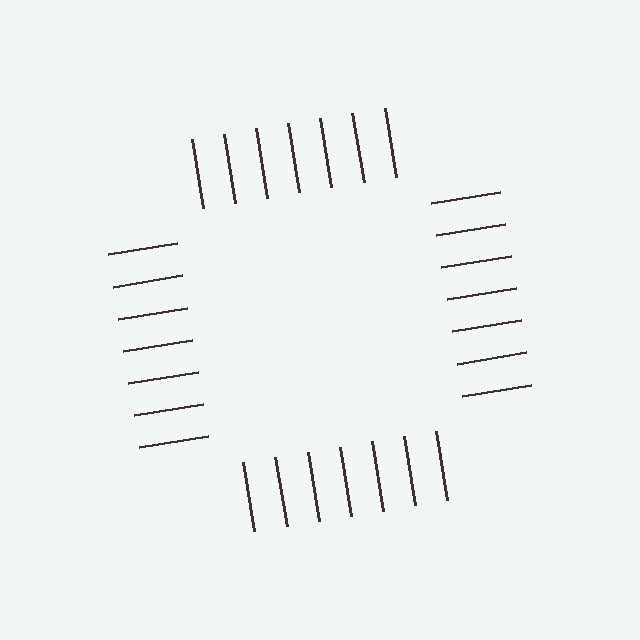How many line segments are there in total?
28 — 7 along each of the 4 edges.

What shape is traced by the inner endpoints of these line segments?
An illusory square — the line segments terminate on its edges but no continuous stroke is drawn.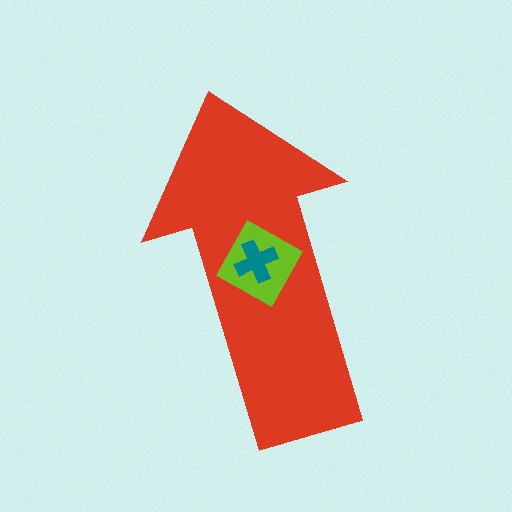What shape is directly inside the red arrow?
The lime diamond.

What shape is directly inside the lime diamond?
The teal cross.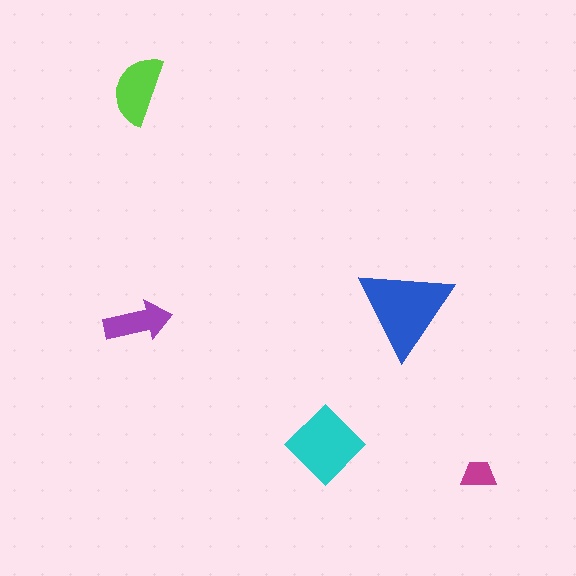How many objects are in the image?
There are 5 objects in the image.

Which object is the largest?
The blue triangle.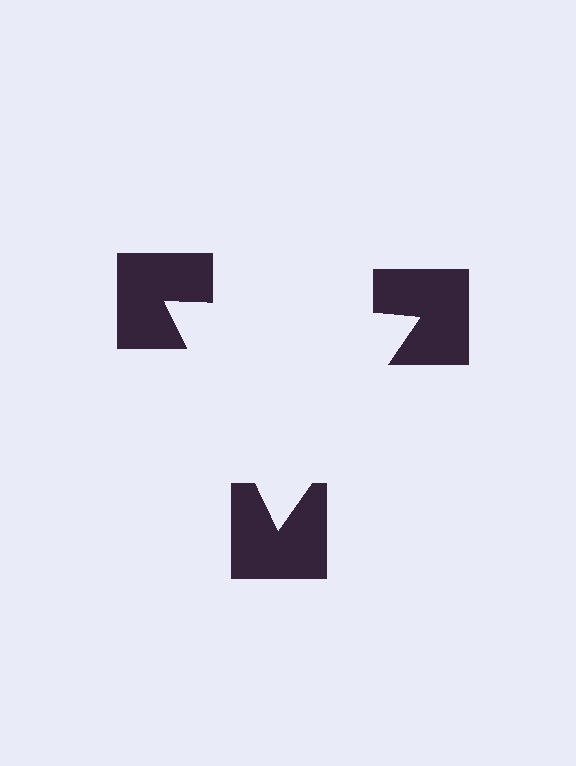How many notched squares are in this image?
There are 3 — one at each vertex of the illusory triangle.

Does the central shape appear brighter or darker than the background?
It typically appears slightly brighter than the background, even though no actual brightness change is drawn.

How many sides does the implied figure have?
3 sides.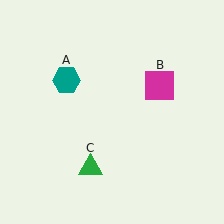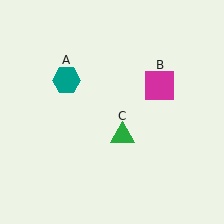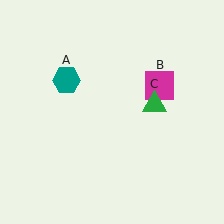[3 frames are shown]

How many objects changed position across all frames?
1 object changed position: green triangle (object C).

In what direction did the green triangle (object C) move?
The green triangle (object C) moved up and to the right.